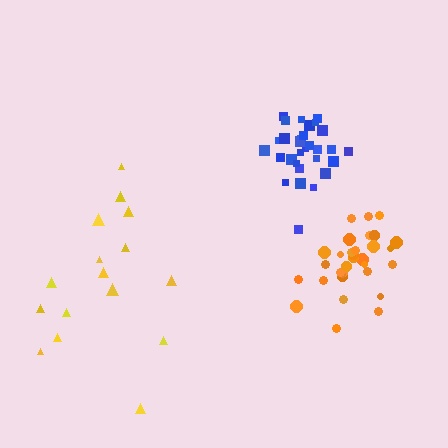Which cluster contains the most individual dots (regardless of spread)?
Orange (34).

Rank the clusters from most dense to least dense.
blue, orange, yellow.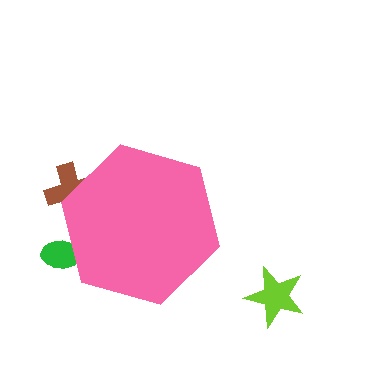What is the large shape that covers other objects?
A pink hexagon.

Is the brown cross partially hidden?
Yes, the brown cross is partially hidden behind the pink hexagon.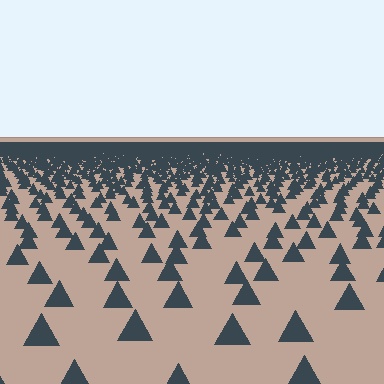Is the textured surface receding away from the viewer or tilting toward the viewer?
The surface is receding away from the viewer. Texture elements get smaller and denser toward the top.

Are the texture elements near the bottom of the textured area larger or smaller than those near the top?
Larger. Near the bottom, elements are closer to the viewer and appear at a bigger on-screen size.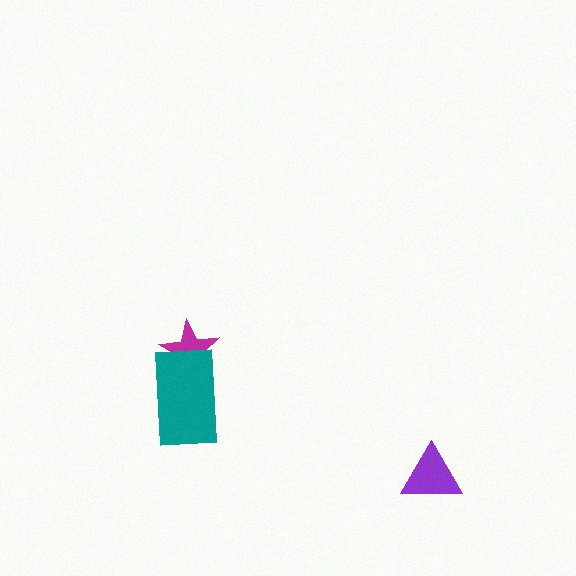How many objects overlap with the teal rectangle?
1 object overlaps with the teal rectangle.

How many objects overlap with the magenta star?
1 object overlaps with the magenta star.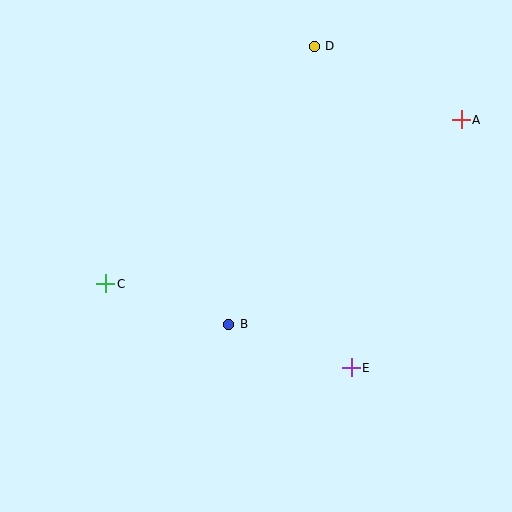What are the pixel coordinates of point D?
Point D is at (314, 46).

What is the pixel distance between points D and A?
The distance between D and A is 164 pixels.